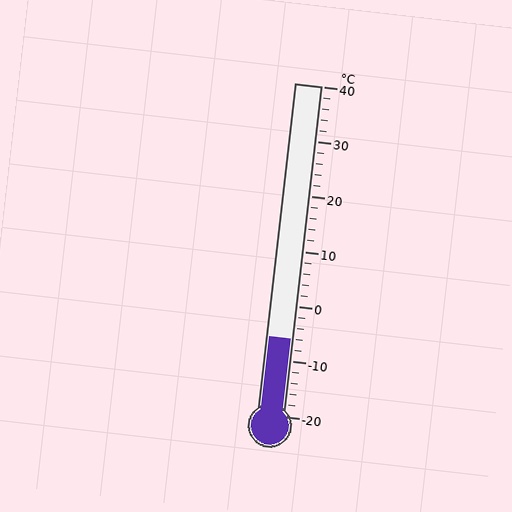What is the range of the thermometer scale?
The thermometer scale ranges from -20°C to 40°C.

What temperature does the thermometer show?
The thermometer shows approximately -6°C.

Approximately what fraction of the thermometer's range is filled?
The thermometer is filled to approximately 25% of its range.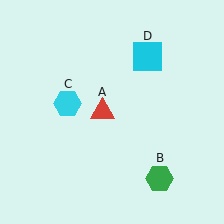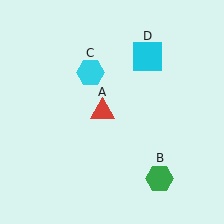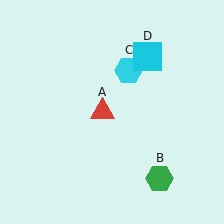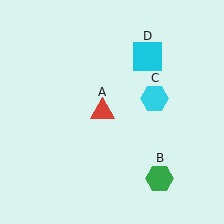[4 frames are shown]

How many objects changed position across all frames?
1 object changed position: cyan hexagon (object C).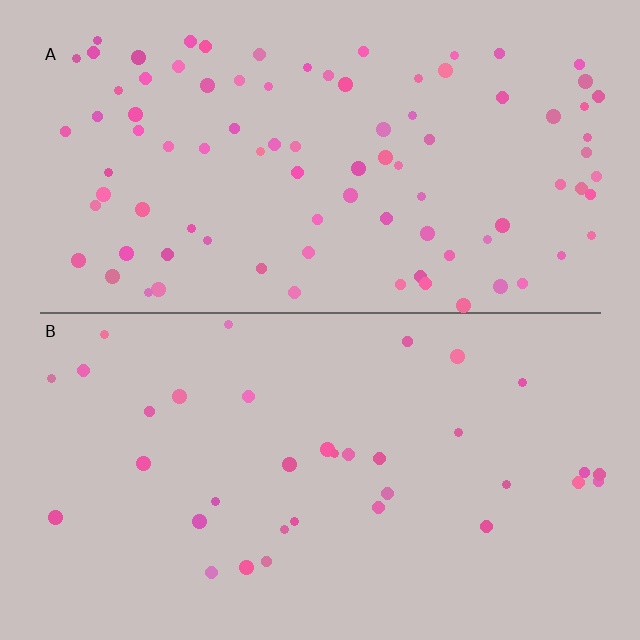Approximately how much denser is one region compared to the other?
Approximately 2.6× — region A over region B.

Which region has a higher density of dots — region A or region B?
A (the top).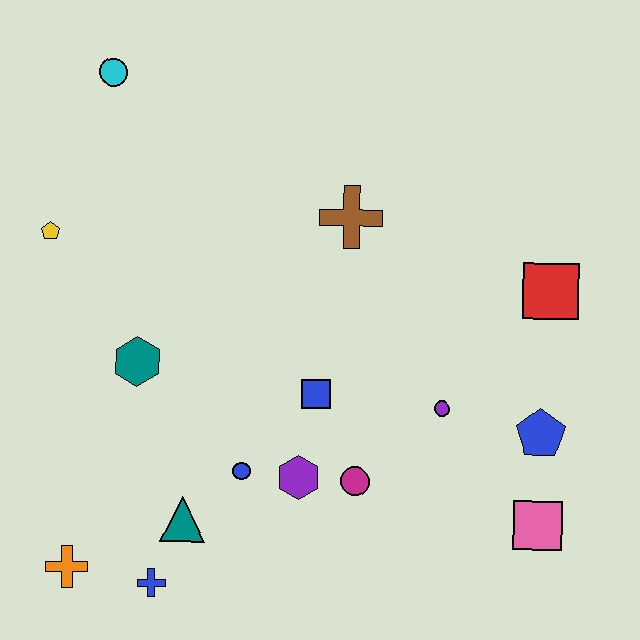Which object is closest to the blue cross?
The teal triangle is closest to the blue cross.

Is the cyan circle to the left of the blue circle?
Yes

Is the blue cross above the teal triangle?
No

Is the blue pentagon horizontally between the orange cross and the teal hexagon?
No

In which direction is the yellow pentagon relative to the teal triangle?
The yellow pentagon is above the teal triangle.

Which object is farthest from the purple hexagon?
The cyan circle is farthest from the purple hexagon.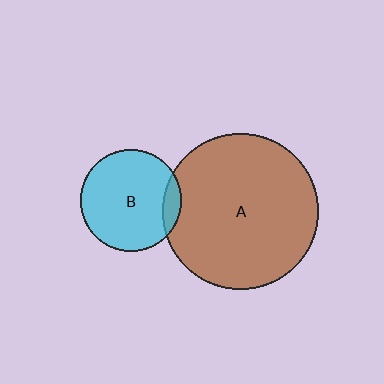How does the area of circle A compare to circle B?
Approximately 2.4 times.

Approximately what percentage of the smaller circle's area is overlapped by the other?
Approximately 10%.